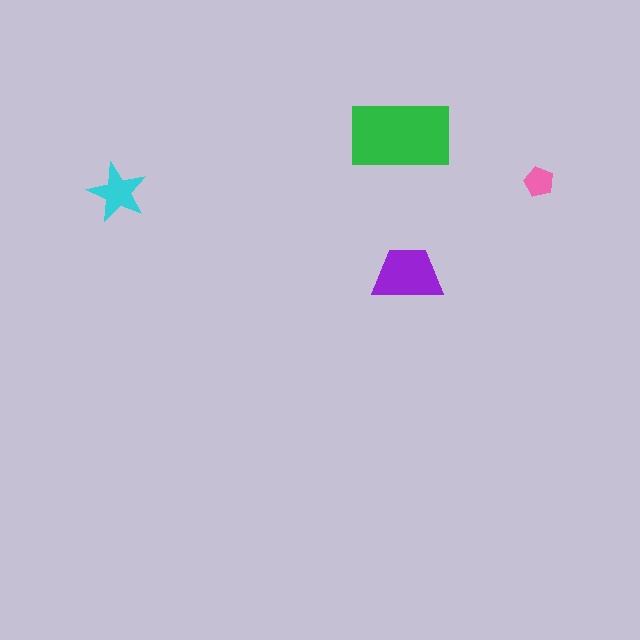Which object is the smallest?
The pink pentagon.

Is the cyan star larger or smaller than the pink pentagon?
Larger.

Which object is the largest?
The green rectangle.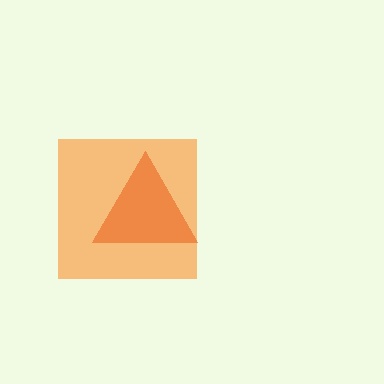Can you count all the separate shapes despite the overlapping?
Yes, there are 2 separate shapes.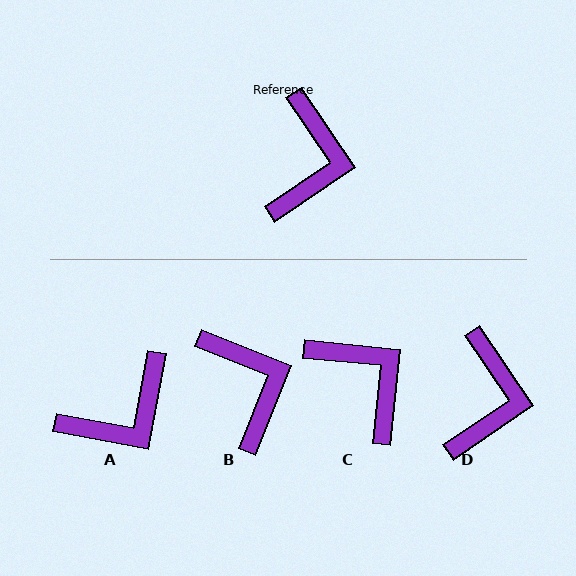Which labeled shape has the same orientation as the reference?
D.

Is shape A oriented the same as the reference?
No, it is off by about 44 degrees.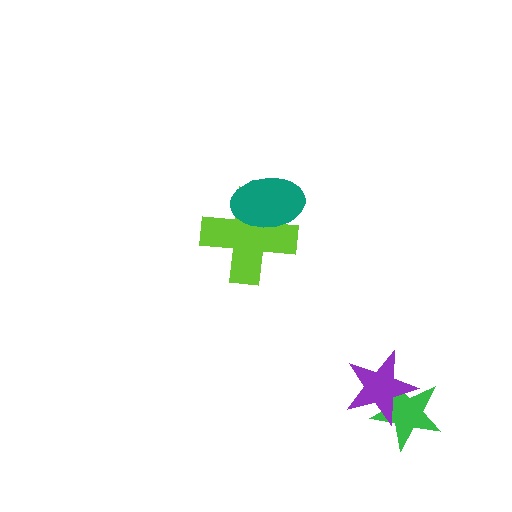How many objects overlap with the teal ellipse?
1 object overlaps with the teal ellipse.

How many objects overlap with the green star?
1 object overlaps with the green star.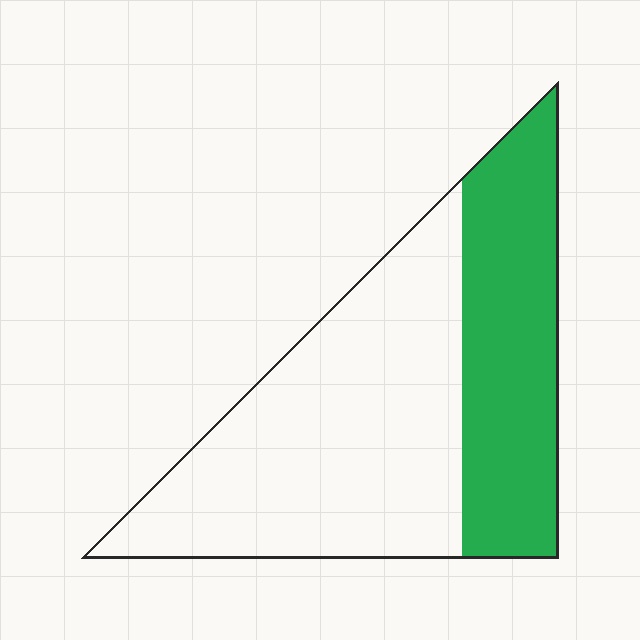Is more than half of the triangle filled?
No.